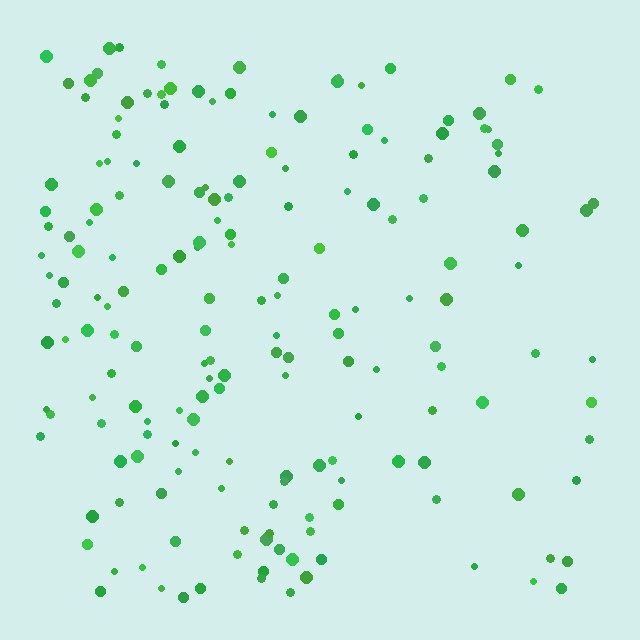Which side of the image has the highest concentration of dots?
The left.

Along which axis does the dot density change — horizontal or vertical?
Horizontal.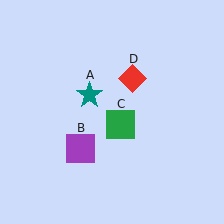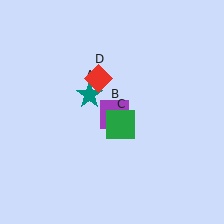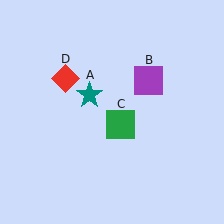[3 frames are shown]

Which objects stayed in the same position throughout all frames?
Teal star (object A) and green square (object C) remained stationary.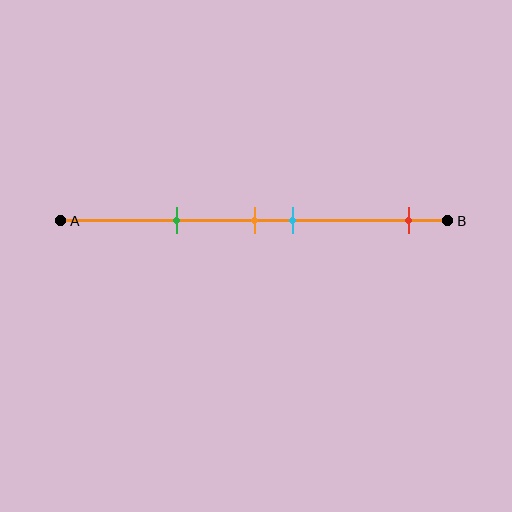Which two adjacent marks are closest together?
The orange and cyan marks are the closest adjacent pair.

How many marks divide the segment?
There are 4 marks dividing the segment.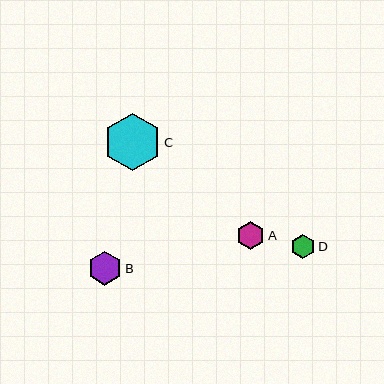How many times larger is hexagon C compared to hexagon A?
Hexagon C is approximately 2.0 times the size of hexagon A.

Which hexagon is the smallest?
Hexagon D is the smallest with a size of approximately 24 pixels.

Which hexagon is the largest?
Hexagon C is the largest with a size of approximately 58 pixels.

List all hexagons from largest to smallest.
From largest to smallest: C, B, A, D.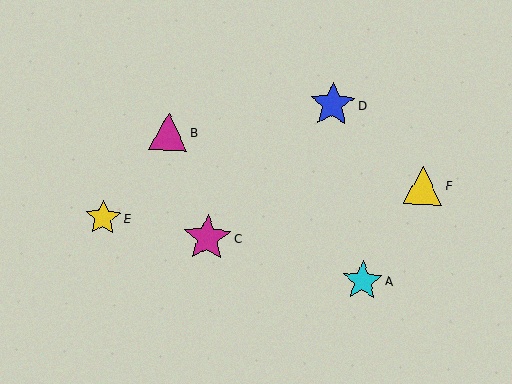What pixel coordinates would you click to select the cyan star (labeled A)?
Click at (363, 281) to select the cyan star A.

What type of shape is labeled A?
Shape A is a cyan star.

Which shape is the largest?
The magenta star (labeled C) is the largest.